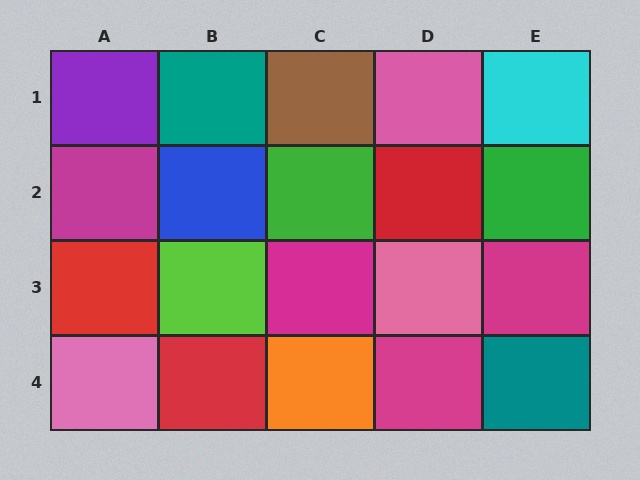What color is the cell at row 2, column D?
Red.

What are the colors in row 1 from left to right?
Purple, teal, brown, pink, cyan.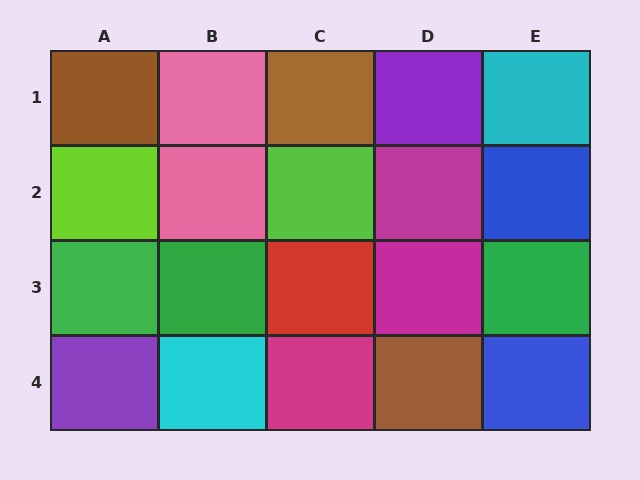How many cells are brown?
3 cells are brown.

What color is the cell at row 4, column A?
Purple.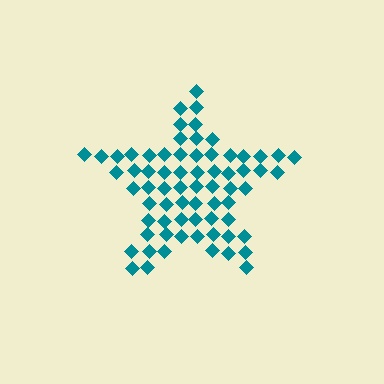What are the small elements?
The small elements are diamonds.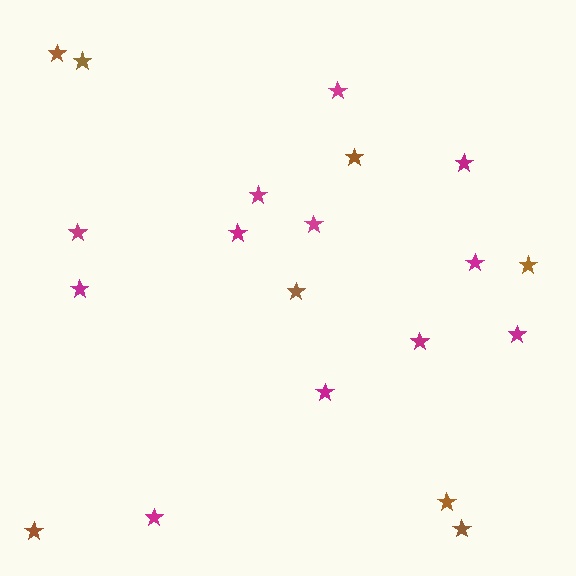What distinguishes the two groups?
There are 2 groups: one group of magenta stars (12) and one group of brown stars (8).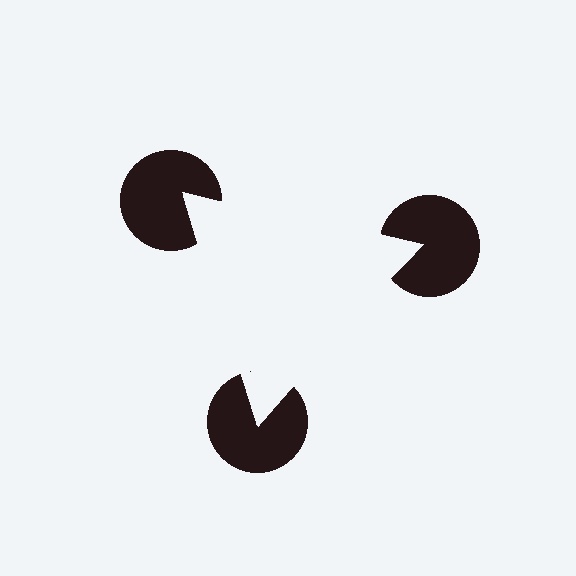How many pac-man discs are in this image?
There are 3 — one at each vertex of the illusory triangle.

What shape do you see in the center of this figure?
An illusory triangle — its edges are inferred from the aligned wedge cuts in the pac-man discs, not physically drawn.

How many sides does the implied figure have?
3 sides.